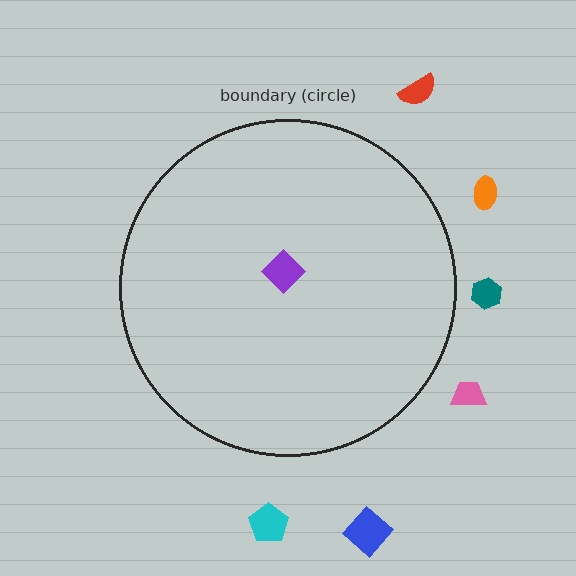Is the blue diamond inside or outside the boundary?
Outside.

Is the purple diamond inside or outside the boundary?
Inside.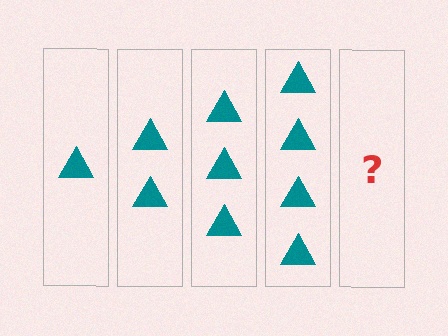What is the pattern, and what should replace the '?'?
The pattern is that each step adds one more triangle. The '?' should be 5 triangles.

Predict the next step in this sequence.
The next step is 5 triangles.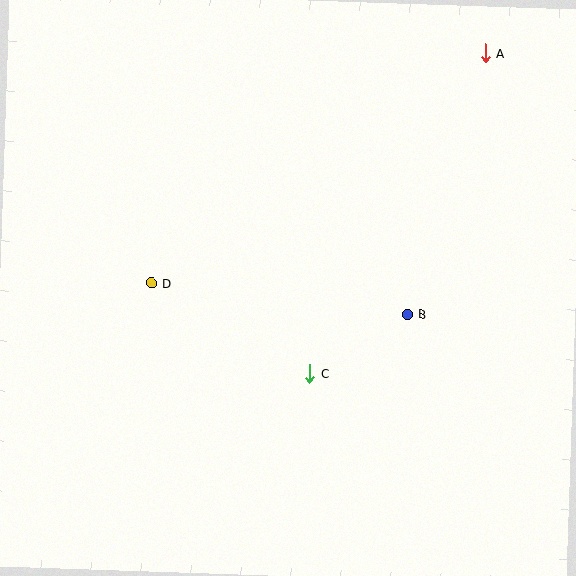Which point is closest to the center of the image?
Point C at (310, 373) is closest to the center.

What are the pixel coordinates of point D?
Point D is at (151, 283).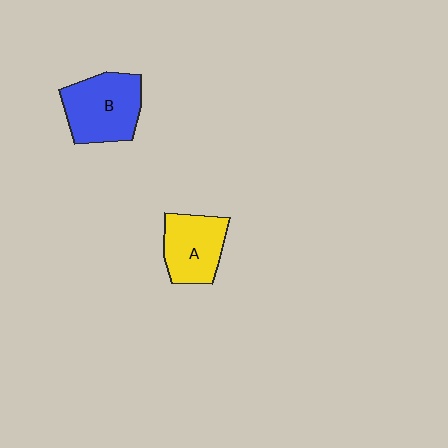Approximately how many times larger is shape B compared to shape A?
Approximately 1.2 times.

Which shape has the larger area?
Shape B (blue).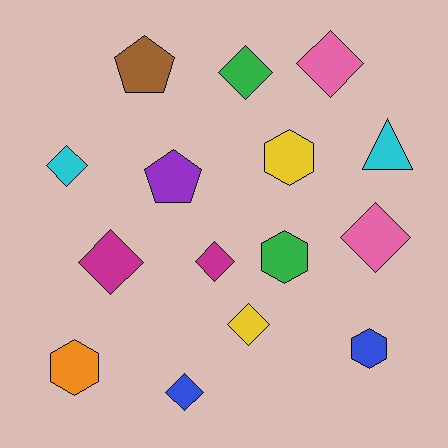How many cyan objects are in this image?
There are 2 cyan objects.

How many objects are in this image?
There are 15 objects.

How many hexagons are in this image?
There are 4 hexagons.